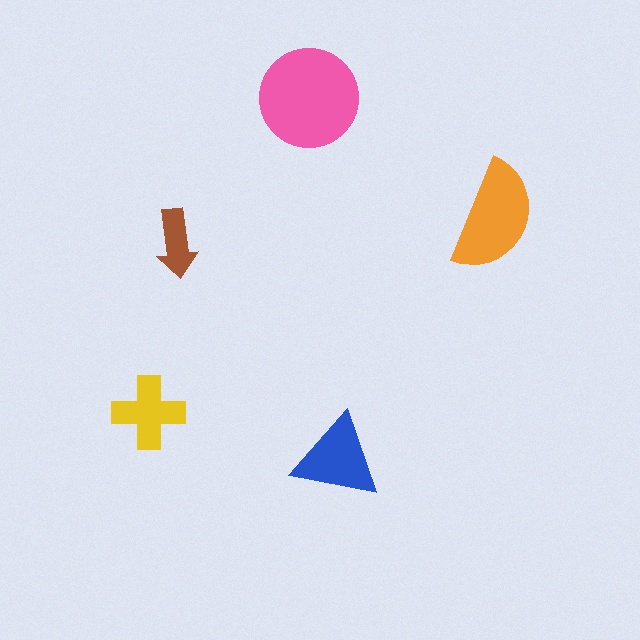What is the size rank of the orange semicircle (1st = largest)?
2nd.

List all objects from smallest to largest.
The brown arrow, the yellow cross, the blue triangle, the orange semicircle, the pink circle.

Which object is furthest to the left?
The yellow cross is leftmost.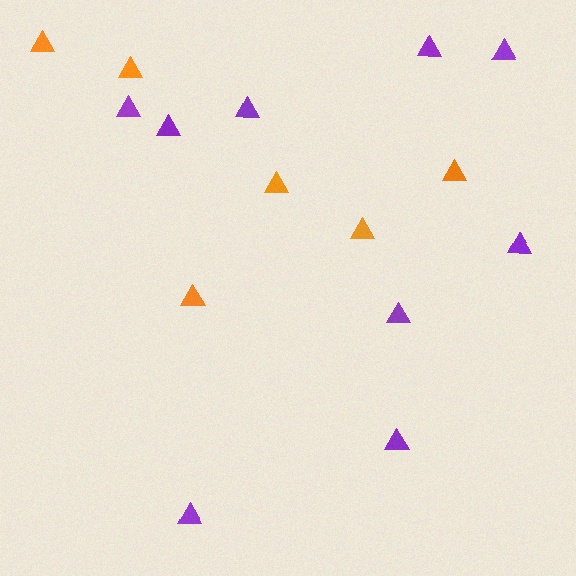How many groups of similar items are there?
There are 2 groups: one group of orange triangles (6) and one group of purple triangles (9).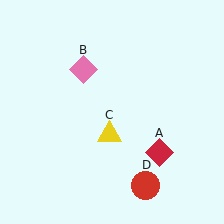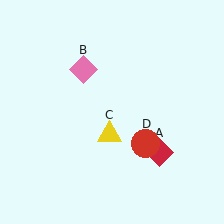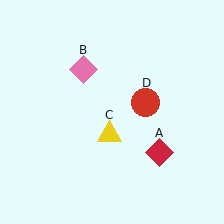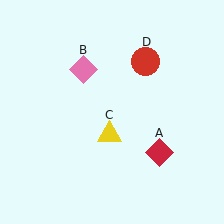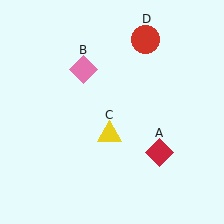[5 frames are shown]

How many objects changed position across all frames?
1 object changed position: red circle (object D).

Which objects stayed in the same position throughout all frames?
Red diamond (object A) and pink diamond (object B) and yellow triangle (object C) remained stationary.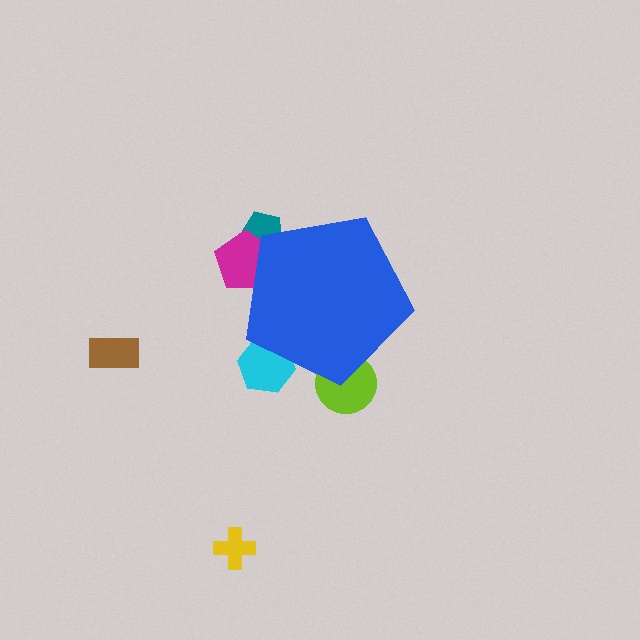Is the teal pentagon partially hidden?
Yes, the teal pentagon is partially hidden behind the blue pentagon.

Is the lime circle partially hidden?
Yes, the lime circle is partially hidden behind the blue pentagon.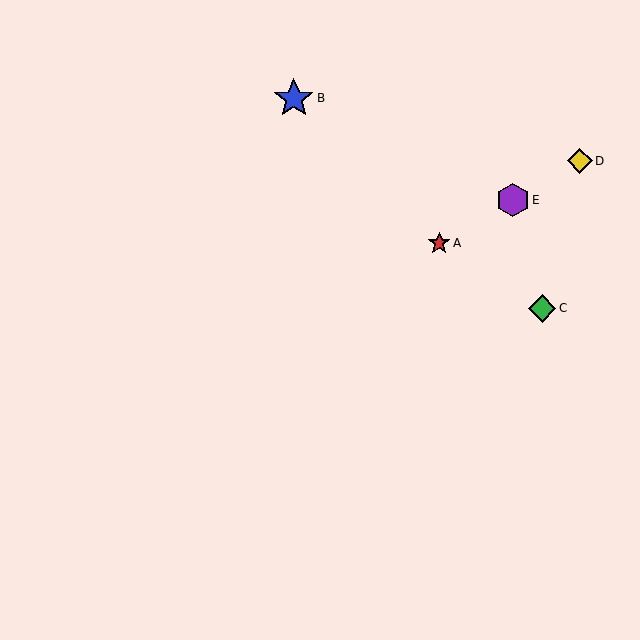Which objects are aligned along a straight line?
Objects A, D, E are aligned along a straight line.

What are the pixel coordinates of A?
Object A is at (439, 243).